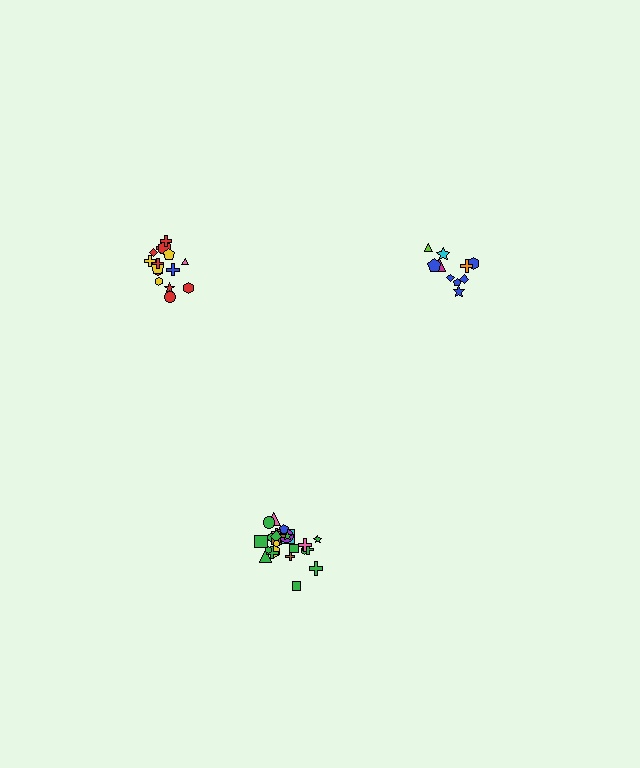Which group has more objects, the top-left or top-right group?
The top-left group.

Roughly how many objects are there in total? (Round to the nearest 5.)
Roughly 50 objects in total.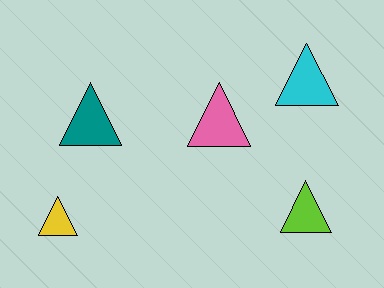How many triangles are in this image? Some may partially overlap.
There are 5 triangles.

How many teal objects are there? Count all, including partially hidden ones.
There is 1 teal object.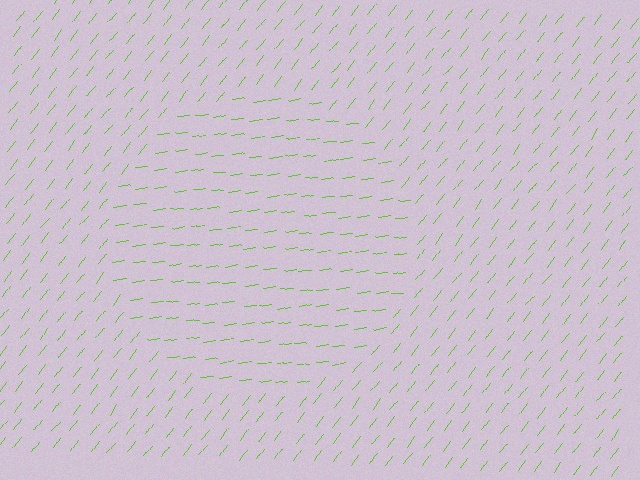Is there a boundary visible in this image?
Yes, there is a texture boundary formed by a change in line orientation.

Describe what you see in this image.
The image is filled with small lime line segments. A circle region in the image has lines oriented differently from the surrounding lines, creating a visible texture boundary.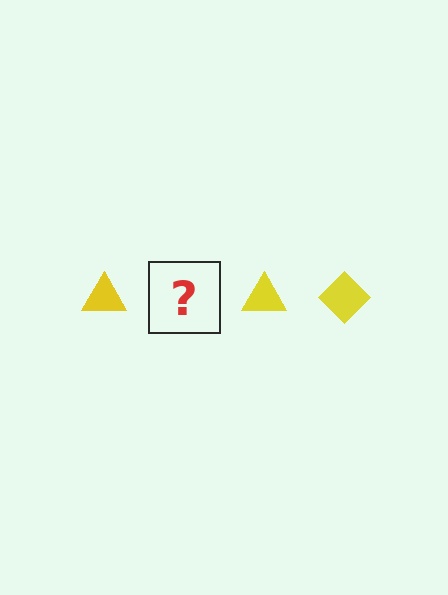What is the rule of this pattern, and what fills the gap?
The rule is that the pattern cycles through triangle, diamond shapes in yellow. The gap should be filled with a yellow diamond.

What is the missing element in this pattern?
The missing element is a yellow diamond.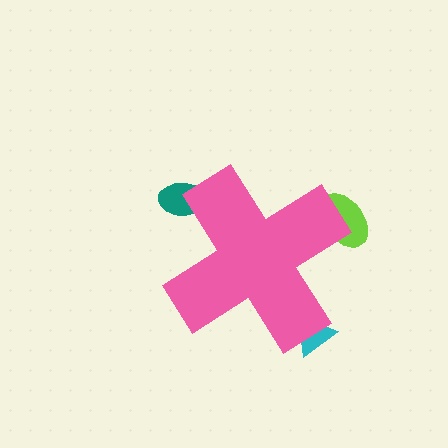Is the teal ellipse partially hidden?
Yes, the teal ellipse is partially hidden behind the pink cross.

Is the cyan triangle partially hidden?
Yes, the cyan triangle is partially hidden behind the pink cross.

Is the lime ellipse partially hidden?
Yes, the lime ellipse is partially hidden behind the pink cross.